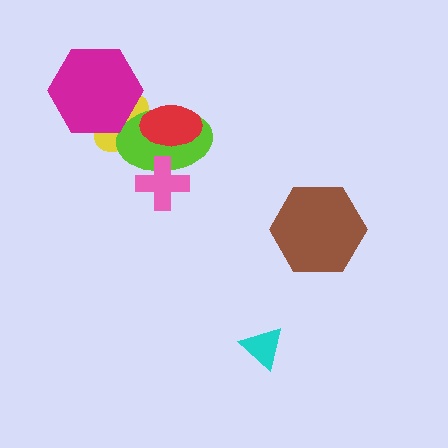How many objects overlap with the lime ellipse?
4 objects overlap with the lime ellipse.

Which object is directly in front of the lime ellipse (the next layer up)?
The pink cross is directly in front of the lime ellipse.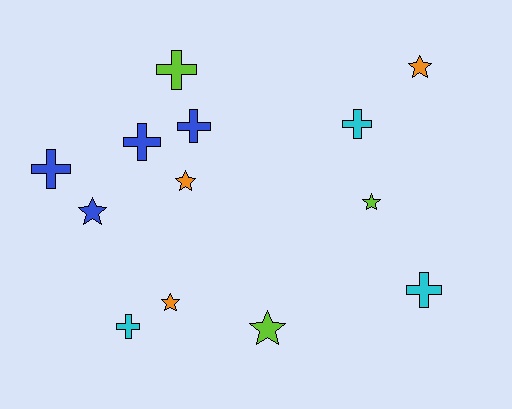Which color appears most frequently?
Blue, with 4 objects.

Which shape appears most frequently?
Cross, with 7 objects.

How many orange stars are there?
There are 3 orange stars.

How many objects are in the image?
There are 13 objects.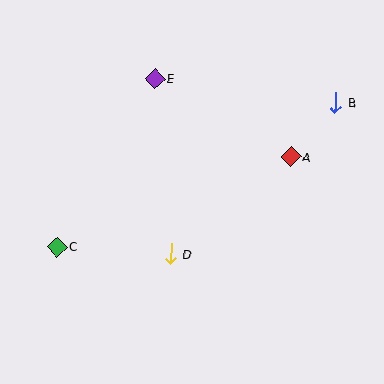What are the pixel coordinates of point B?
Point B is at (335, 102).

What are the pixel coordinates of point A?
Point A is at (291, 157).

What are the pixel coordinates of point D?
Point D is at (171, 254).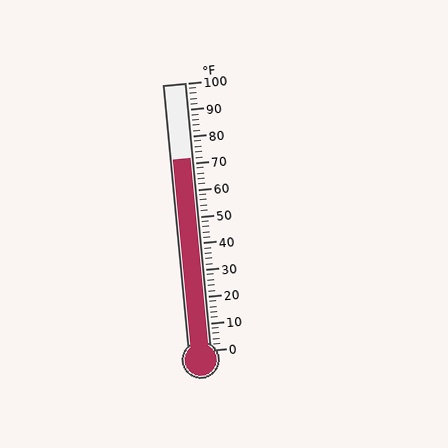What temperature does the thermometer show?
The thermometer shows approximately 72°F.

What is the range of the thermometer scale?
The thermometer scale ranges from 0°F to 100°F.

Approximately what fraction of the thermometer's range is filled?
The thermometer is filled to approximately 70% of its range.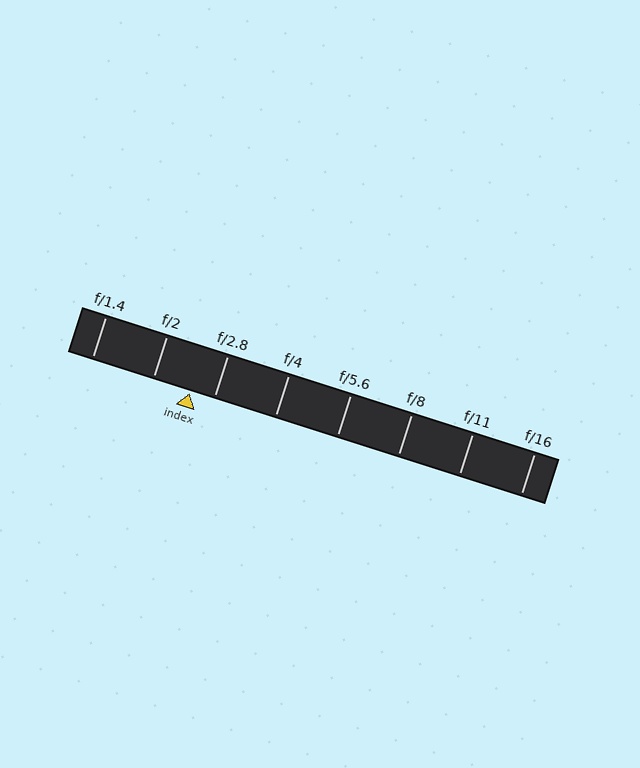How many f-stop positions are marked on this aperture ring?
There are 8 f-stop positions marked.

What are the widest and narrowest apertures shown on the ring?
The widest aperture shown is f/1.4 and the narrowest is f/16.